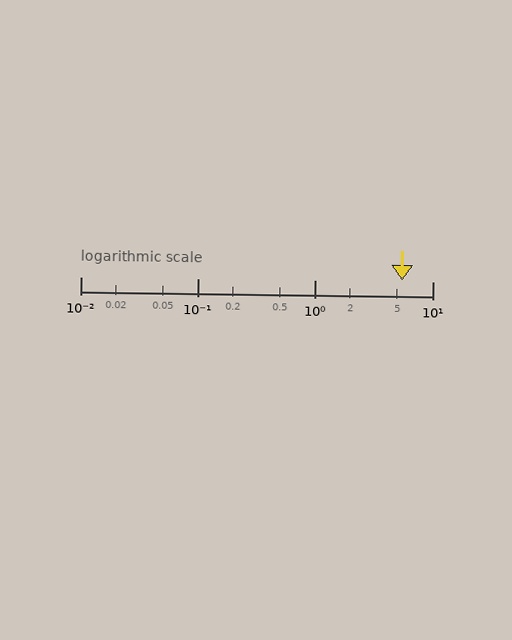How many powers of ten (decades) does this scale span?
The scale spans 3 decades, from 0.01 to 10.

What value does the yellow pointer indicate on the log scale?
The pointer indicates approximately 5.5.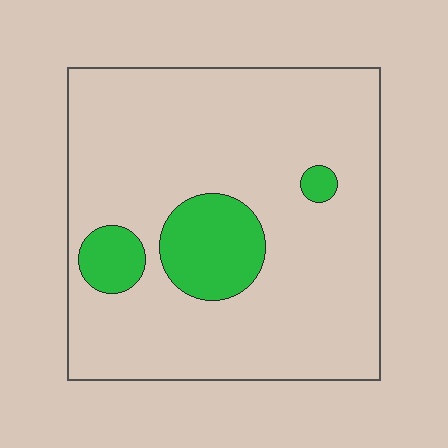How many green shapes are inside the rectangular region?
3.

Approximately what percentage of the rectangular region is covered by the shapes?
Approximately 15%.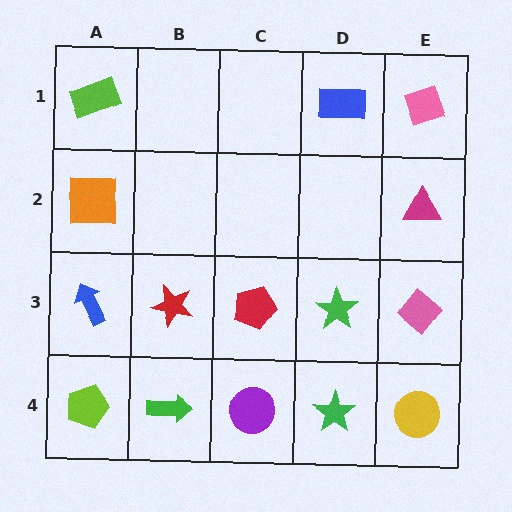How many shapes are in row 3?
5 shapes.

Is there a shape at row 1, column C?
No, that cell is empty.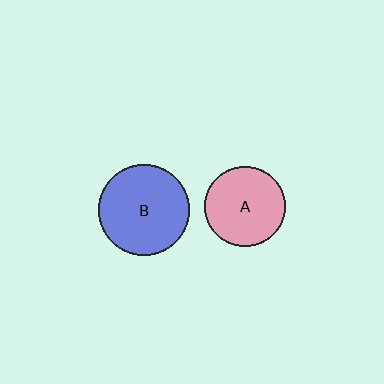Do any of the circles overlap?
No, none of the circles overlap.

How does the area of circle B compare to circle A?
Approximately 1.3 times.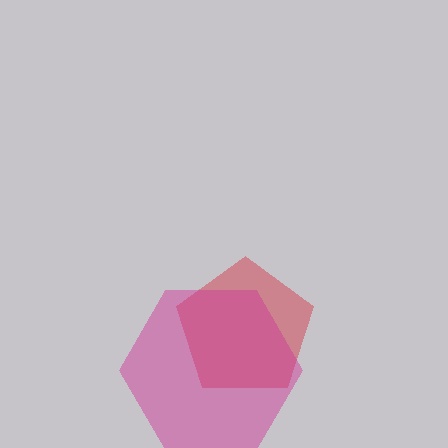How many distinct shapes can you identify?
There are 2 distinct shapes: a red pentagon, a magenta hexagon.